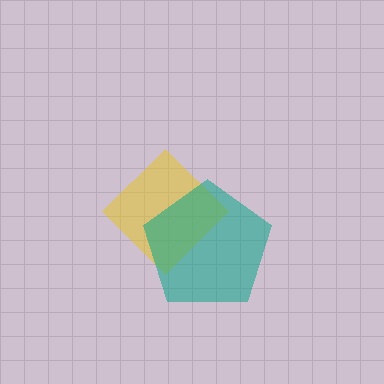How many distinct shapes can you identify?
There are 2 distinct shapes: a yellow diamond, a teal pentagon.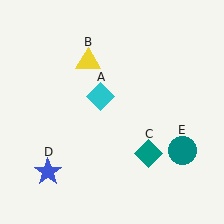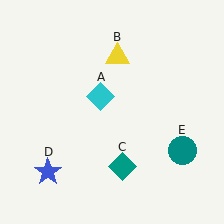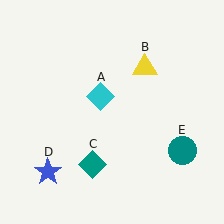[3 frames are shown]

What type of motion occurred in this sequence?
The yellow triangle (object B), teal diamond (object C) rotated clockwise around the center of the scene.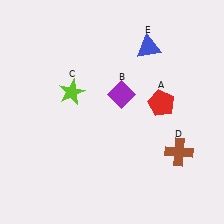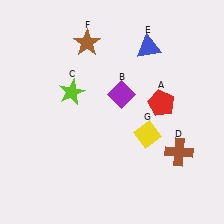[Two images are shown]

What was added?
A brown star (F), a yellow diamond (G) were added in Image 2.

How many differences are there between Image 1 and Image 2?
There are 2 differences between the two images.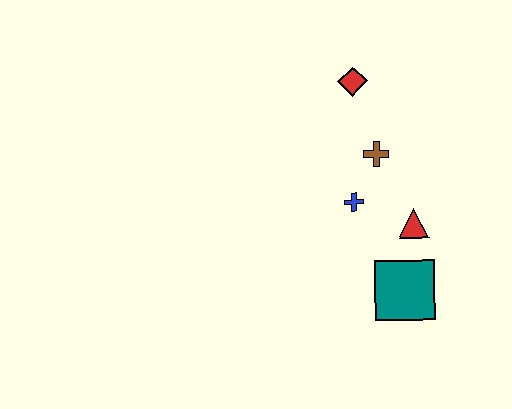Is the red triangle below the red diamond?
Yes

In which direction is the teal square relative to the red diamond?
The teal square is below the red diamond.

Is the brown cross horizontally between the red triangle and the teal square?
No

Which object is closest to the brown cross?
The blue cross is closest to the brown cross.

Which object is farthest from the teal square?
The red diamond is farthest from the teal square.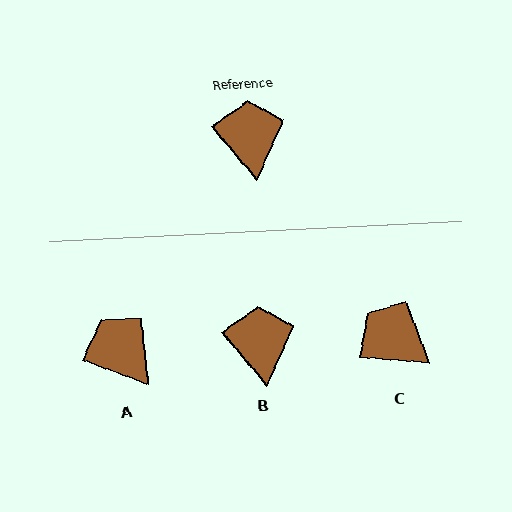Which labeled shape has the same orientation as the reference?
B.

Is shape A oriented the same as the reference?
No, it is off by about 30 degrees.